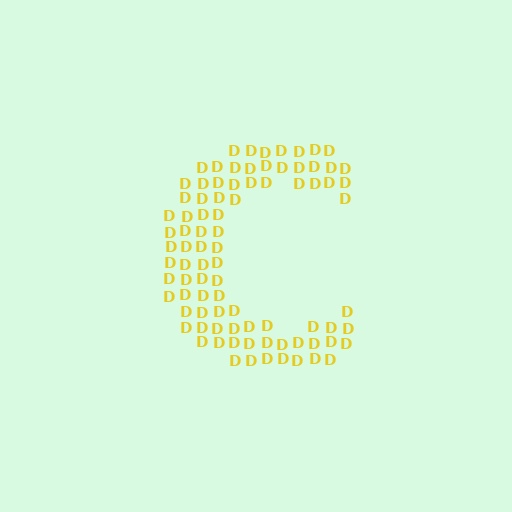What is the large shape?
The large shape is the letter C.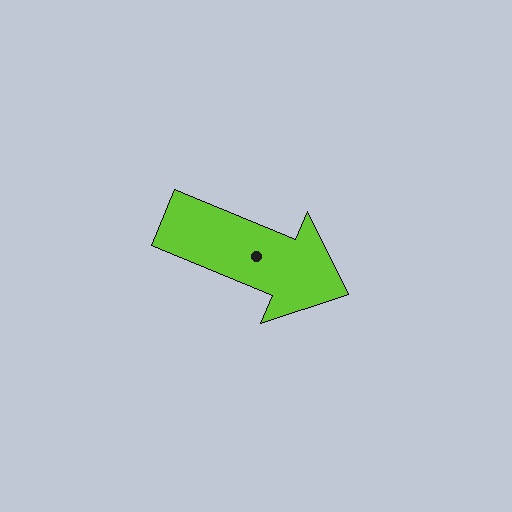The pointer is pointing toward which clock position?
Roughly 4 o'clock.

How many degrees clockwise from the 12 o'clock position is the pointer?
Approximately 113 degrees.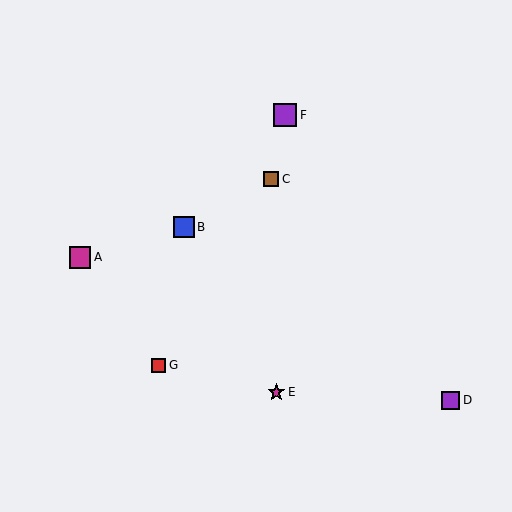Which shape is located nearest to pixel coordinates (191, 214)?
The blue square (labeled B) at (184, 227) is nearest to that location.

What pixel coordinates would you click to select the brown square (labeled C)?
Click at (271, 179) to select the brown square C.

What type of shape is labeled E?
Shape E is a magenta star.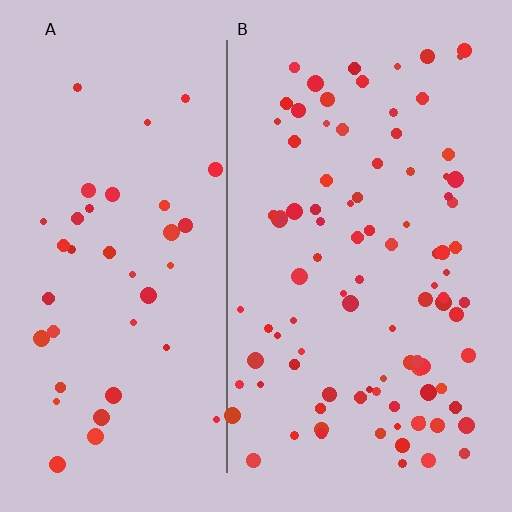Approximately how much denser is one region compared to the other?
Approximately 2.3× — region B over region A.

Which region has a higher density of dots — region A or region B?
B (the right).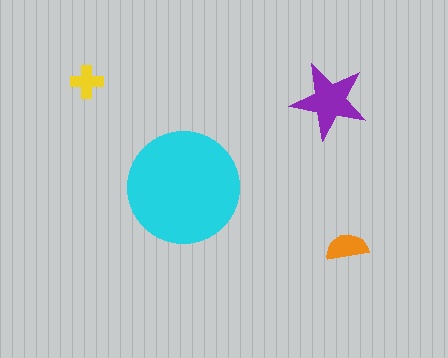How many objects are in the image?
There are 4 objects in the image.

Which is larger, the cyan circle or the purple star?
The cyan circle.